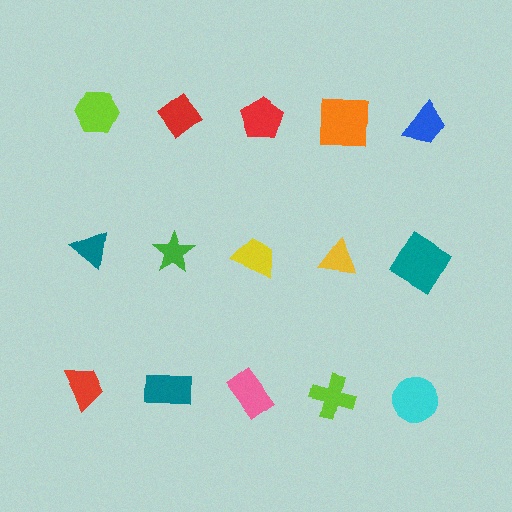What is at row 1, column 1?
A lime hexagon.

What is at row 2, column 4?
A yellow triangle.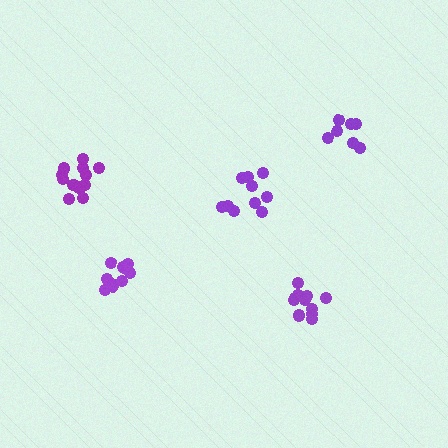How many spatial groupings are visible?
There are 5 spatial groupings.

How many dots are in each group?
Group 1: 12 dots, Group 2: 13 dots, Group 3: 10 dots, Group 4: 11 dots, Group 5: 7 dots (53 total).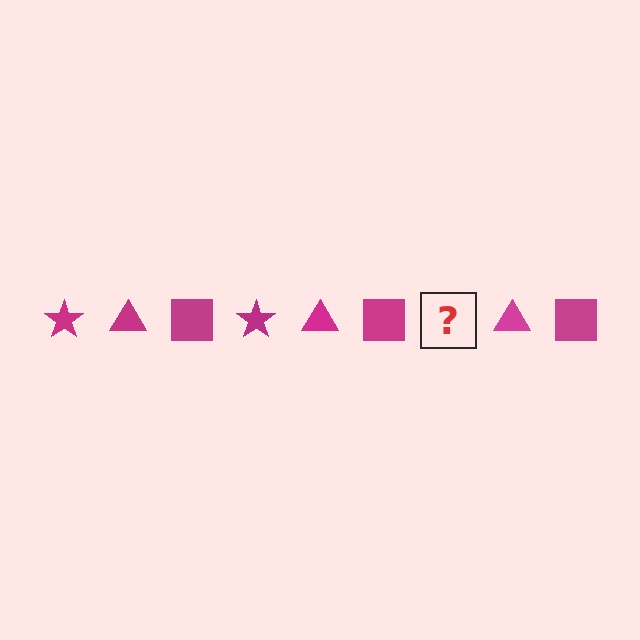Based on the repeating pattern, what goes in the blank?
The blank should be a magenta star.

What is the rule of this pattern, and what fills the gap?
The rule is that the pattern cycles through star, triangle, square shapes in magenta. The gap should be filled with a magenta star.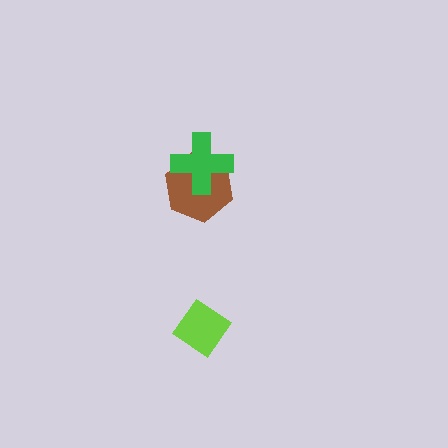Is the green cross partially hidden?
No, no other shape covers it.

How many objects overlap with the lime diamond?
0 objects overlap with the lime diamond.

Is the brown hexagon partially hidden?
Yes, it is partially covered by another shape.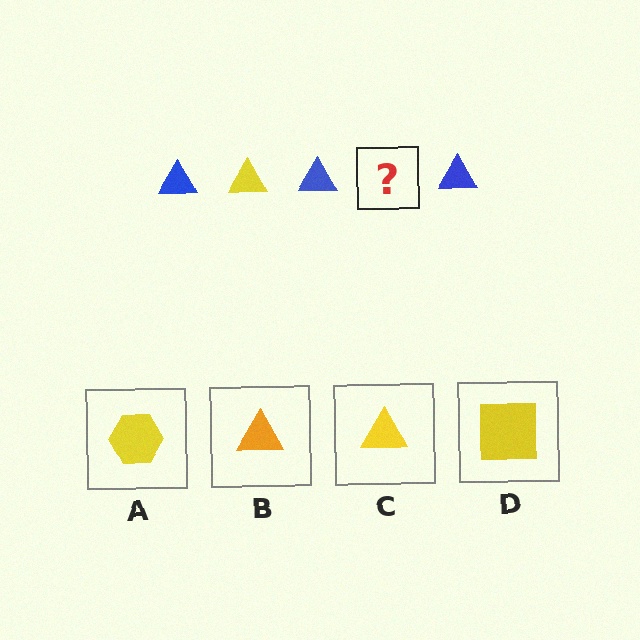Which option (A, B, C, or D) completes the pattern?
C.